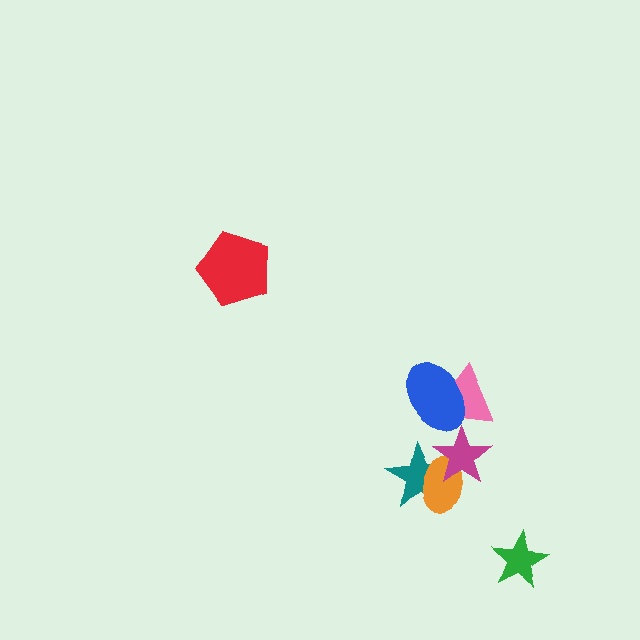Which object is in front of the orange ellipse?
The magenta star is in front of the orange ellipse.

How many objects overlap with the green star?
0 objects overlap with the green star.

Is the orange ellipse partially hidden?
Yes, it is partially covered by another shape.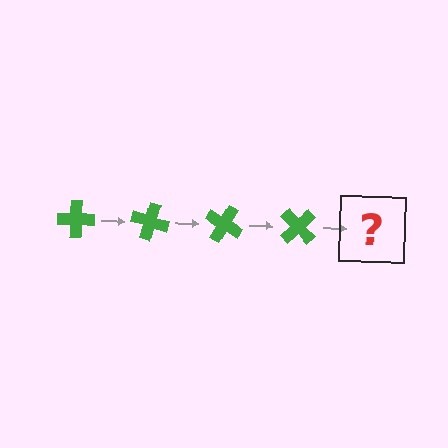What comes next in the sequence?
The next element should be a green cross rotated 60 degrees.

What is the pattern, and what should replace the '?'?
The pattern is that the cross rotates 15 degrees each step. The '?' should be a green cross rotated 60 degrees.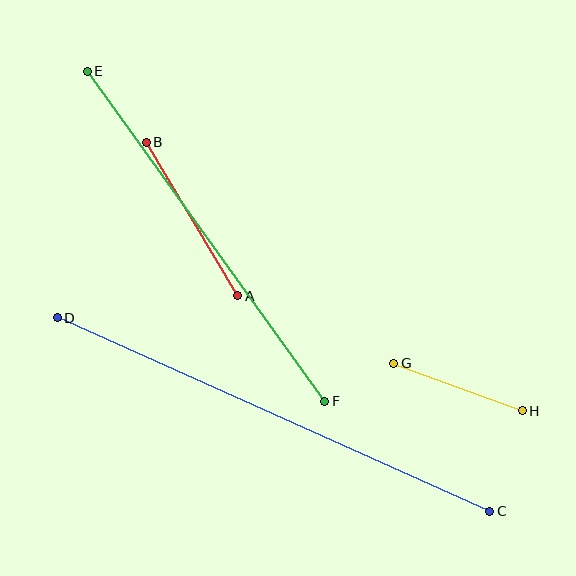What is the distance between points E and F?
The distance is approximately 407 pixels.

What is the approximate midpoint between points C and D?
The midpoint is at approximately (274, 415) pixels.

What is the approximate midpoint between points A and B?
The midpoint is at approximately (192, 219) pixels.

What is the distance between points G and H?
The distance is approximately 137 pixels.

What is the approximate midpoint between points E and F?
The midpoint is at approximately (206, 236) pixels.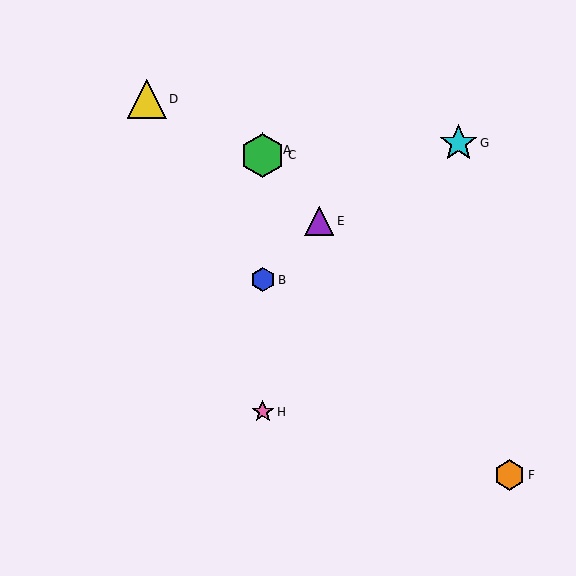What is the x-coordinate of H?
Object H is at x≈263.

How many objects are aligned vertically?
4 objects (A, B, C, H) are aligned vertically.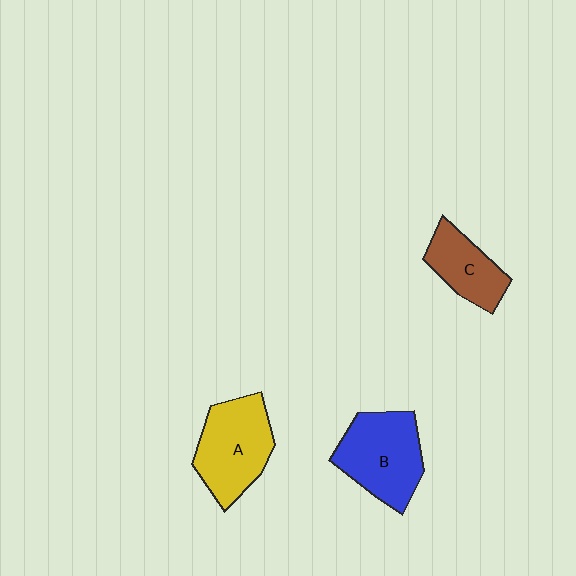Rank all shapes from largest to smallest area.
From largest to smallest: B (blue), A (yellow), C (brown).